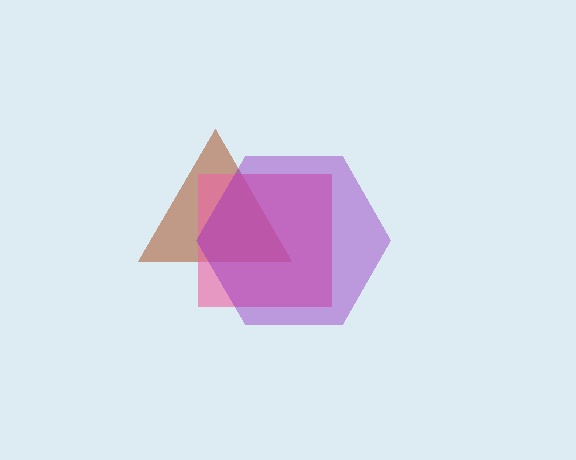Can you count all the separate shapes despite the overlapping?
Yes, there are 3 separate shapes.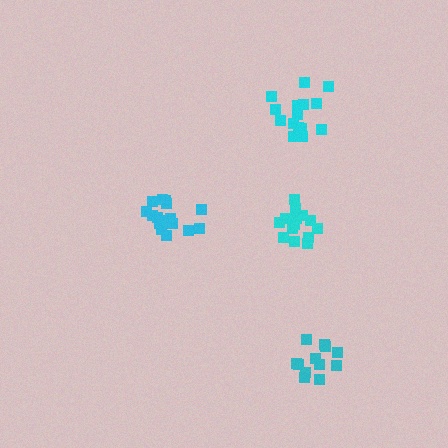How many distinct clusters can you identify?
There are 4 distinct clusters.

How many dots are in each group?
Group 1: 15 dots, Group 2: 17 dots, Group 3: 15 dots, Group 4: 12 dots (59 total).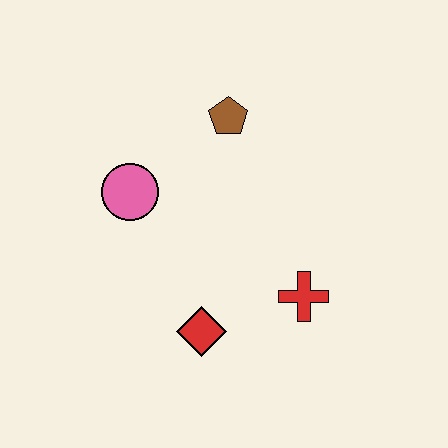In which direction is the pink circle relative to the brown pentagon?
The pink circle is to the left of the brown pentagon.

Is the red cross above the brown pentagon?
No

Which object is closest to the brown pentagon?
The pink circle is closest to the brown pentagon.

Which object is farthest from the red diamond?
The brown pentagon is farthest from the red diamond.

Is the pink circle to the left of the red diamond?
Yes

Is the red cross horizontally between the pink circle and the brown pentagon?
No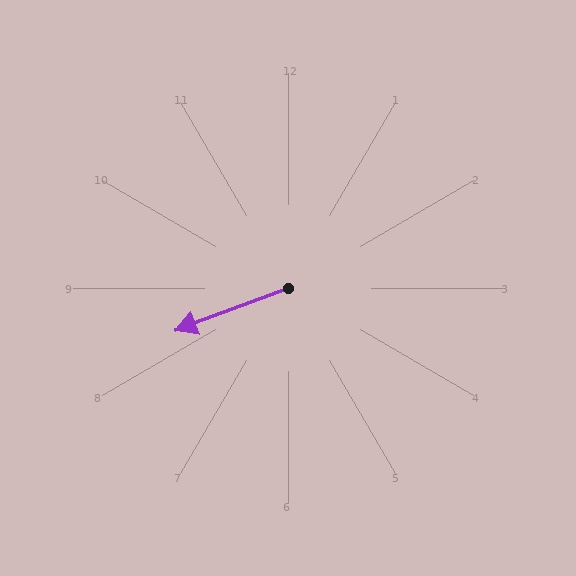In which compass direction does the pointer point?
West.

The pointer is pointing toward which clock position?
Roughly 8 o'clock.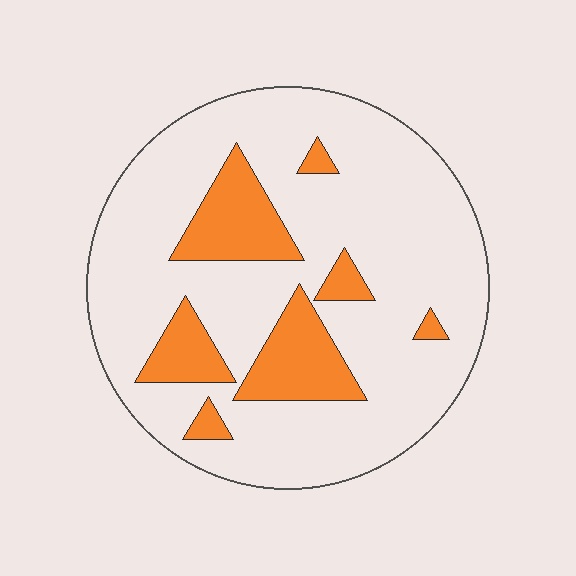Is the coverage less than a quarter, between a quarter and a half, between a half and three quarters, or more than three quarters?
Less than a quarter.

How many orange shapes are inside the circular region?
7.